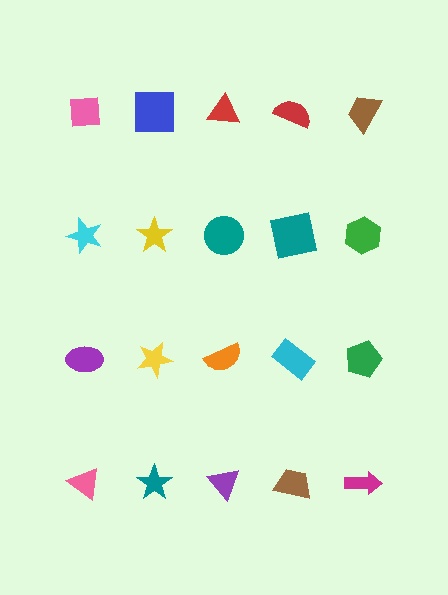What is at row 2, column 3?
A teal circle.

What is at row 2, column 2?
A yellow star.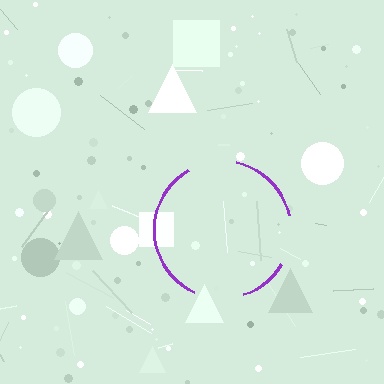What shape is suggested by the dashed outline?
The dashed outline suggests a circle.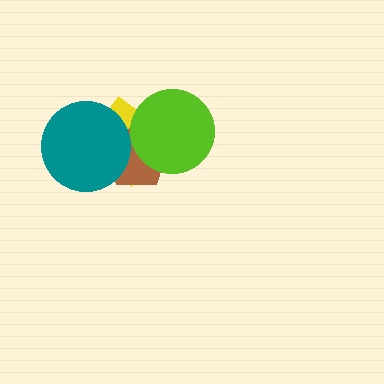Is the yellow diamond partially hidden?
Yes, it is partially covered by another shape.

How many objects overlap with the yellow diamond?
3 objects overlap with the yellow diamond.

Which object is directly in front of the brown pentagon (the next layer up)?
The teal circle is directly in front of the brown pentagon.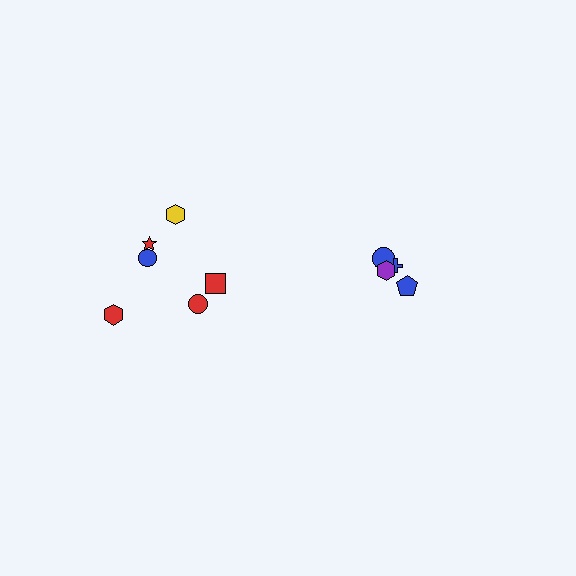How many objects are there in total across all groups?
There are 10 objects.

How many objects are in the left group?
There are 6 objects.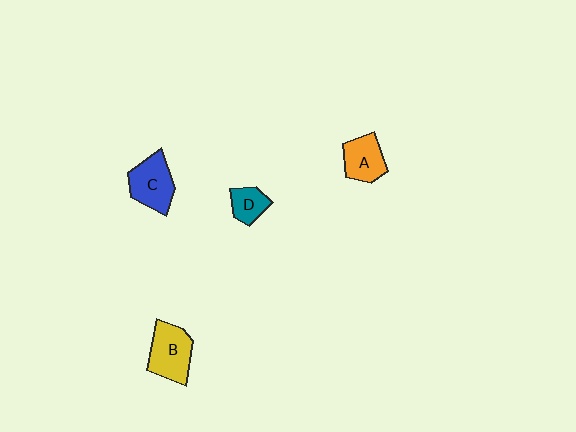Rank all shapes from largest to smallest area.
From largest to smallest: B (yellow), C (blue), A (orange), D (teal).